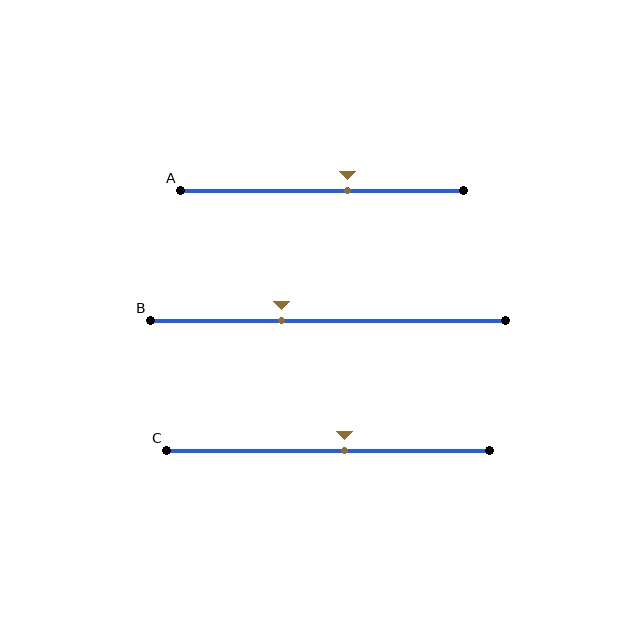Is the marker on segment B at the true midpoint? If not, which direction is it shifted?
No, the marker on segment B is shifted to the left by about 13% of the segment length.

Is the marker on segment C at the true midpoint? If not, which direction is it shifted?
No, the marker on segment C is shifted to the right by about 5% of the segment length.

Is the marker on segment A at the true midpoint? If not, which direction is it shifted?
No, the marker on segment A is shifted to the right by about 9% of the segment length.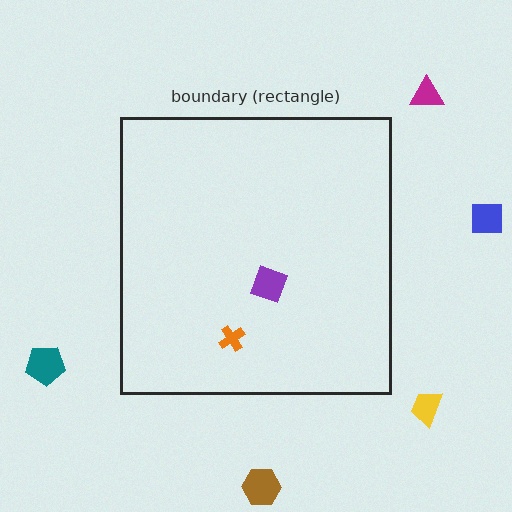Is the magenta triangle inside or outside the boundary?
Outside.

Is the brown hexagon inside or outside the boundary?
Outside.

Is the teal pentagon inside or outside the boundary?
Outside.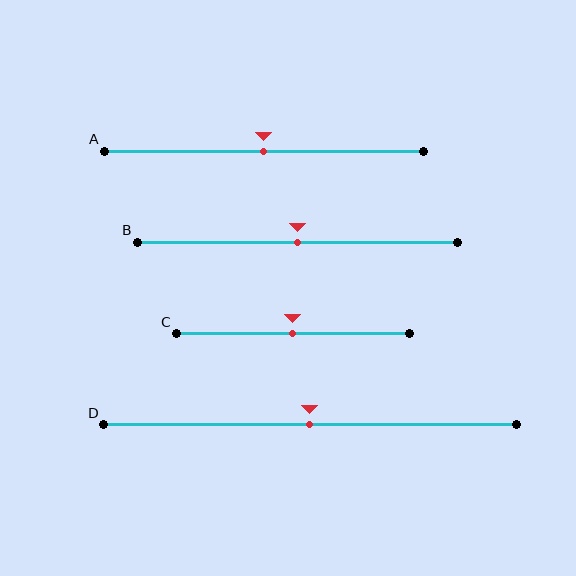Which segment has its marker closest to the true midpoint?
Segment A has its marker closest to the true midpoint.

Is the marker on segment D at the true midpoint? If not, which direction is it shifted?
Yes, the marker on segment D is at the true midpoint.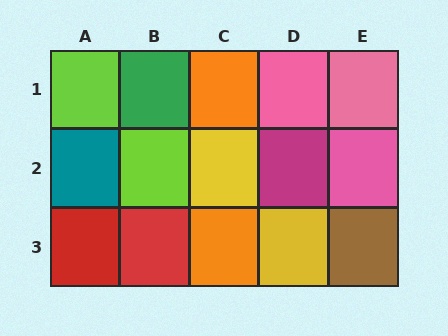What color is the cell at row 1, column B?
Green.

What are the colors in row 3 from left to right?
Red, red, orange, yellow, brown.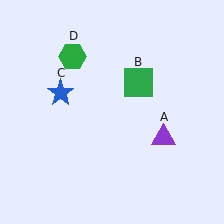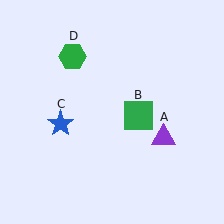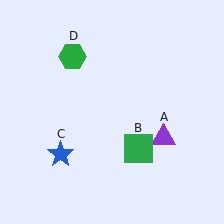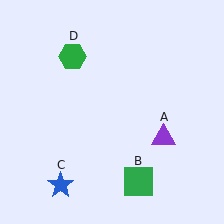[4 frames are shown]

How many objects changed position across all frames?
2 objects changed position: green square (object B), blue star (object C).